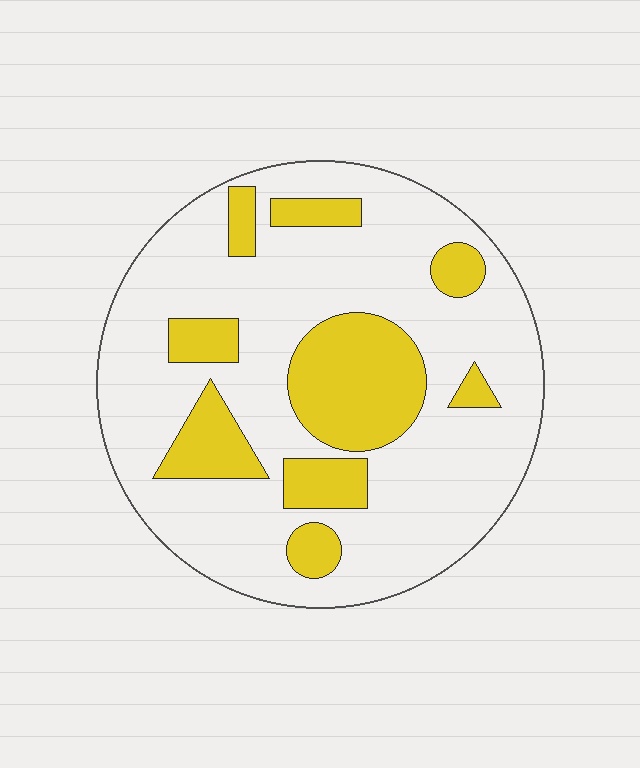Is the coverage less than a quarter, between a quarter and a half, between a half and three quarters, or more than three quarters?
Between a quarter and a half.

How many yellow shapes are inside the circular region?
9.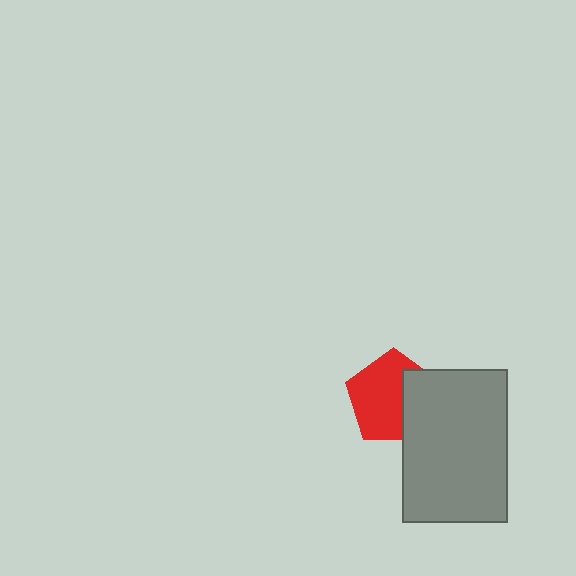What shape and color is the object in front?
The object in front is a gray rectangle.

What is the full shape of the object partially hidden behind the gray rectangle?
The partially hidden object is a red pentagon.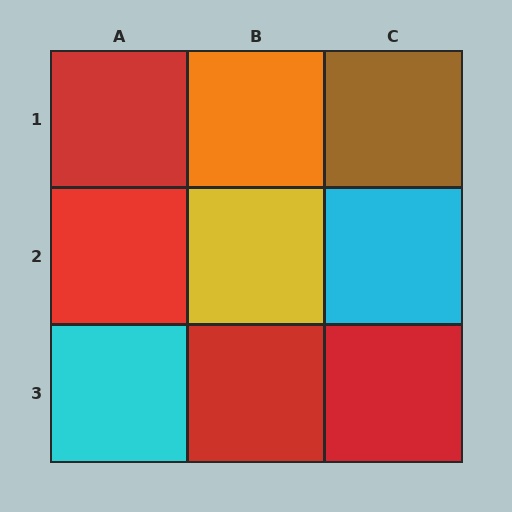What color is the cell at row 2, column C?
Cyan.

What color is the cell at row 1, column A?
Red.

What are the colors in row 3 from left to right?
Cyan, red, red.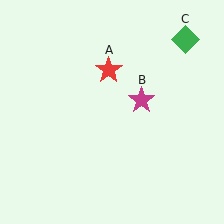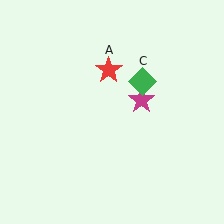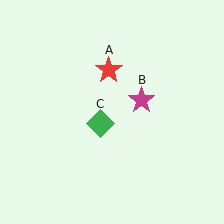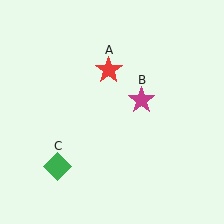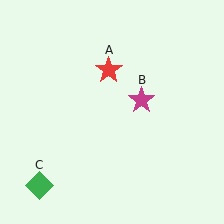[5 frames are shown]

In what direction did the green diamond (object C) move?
The green diamond (object C) moved down and to the left.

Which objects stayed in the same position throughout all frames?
Red star (object A) and magenta star (object B) remained stationary.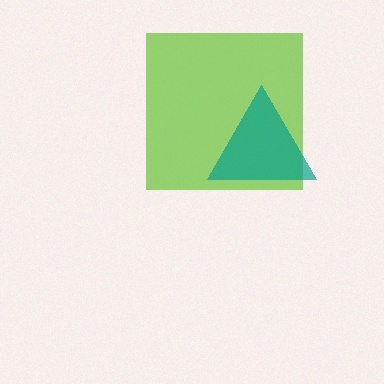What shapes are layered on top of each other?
The layered shapes are: a lime square, a teal triangle.